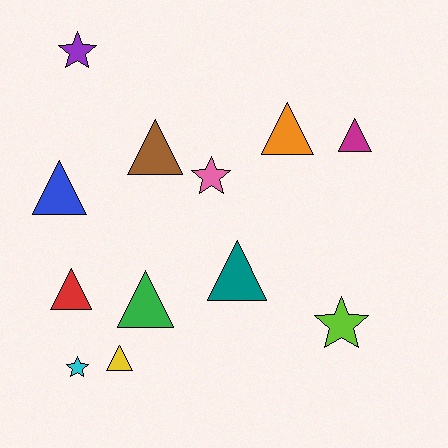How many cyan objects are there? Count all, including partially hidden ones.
There is 1 cyan object.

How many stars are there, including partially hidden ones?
There are 4 stars.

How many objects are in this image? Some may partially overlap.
There are 12 objects.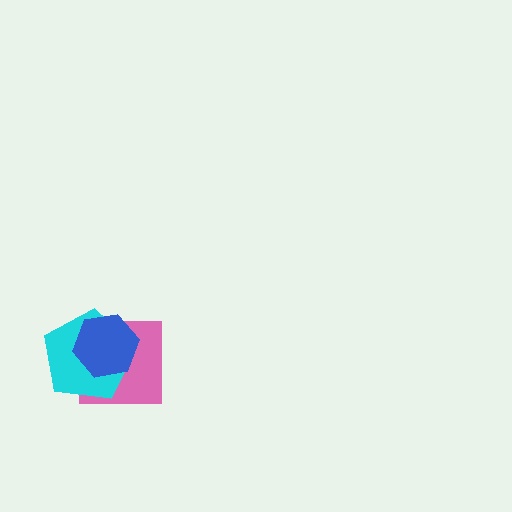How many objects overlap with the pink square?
2 objects overlap with the pink square.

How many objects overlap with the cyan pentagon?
2 objects overlap with the cyan pentagon.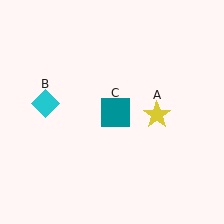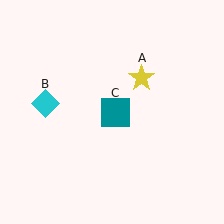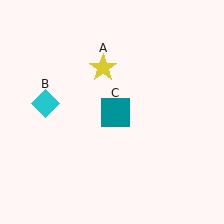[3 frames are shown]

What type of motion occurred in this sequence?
The yellow star (object A) rotated counterclockwise around the center of the scene.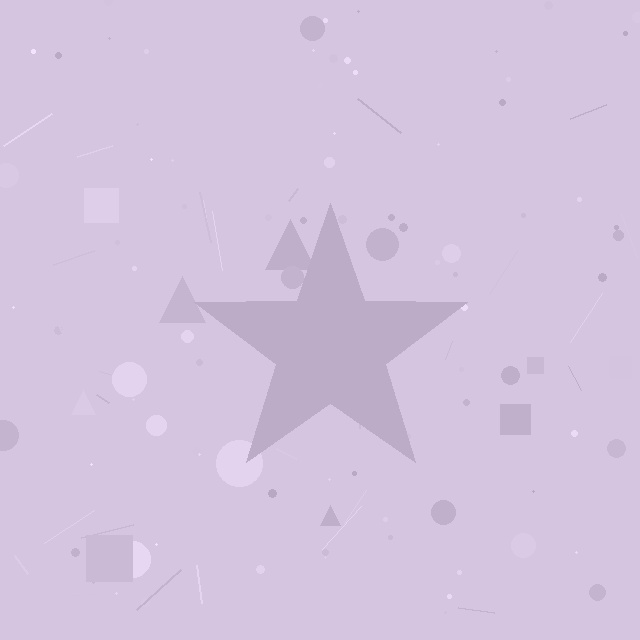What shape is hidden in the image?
A star is hidden in the image.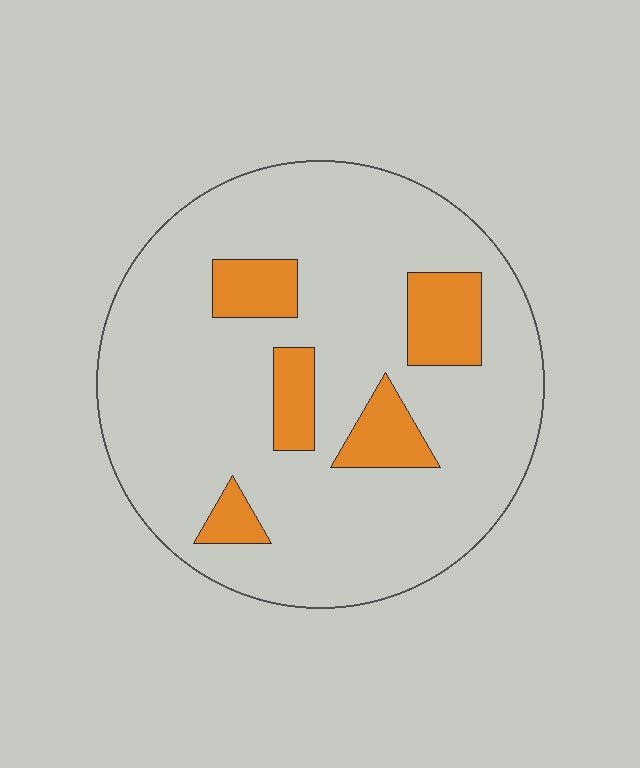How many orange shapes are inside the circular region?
5.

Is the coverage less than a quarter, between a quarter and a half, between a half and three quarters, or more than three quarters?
Less than a quarter.